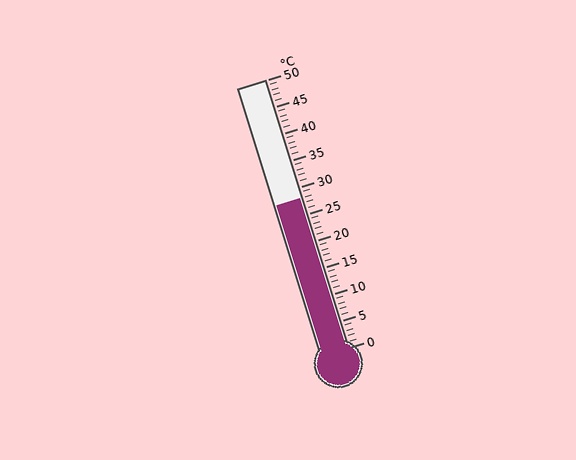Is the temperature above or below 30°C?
The temperature is below 30°C.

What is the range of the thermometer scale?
The thermometer scale ranges from 0°C to 50°C.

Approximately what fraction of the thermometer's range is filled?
The thermometer is filled to approximately 55% of its range.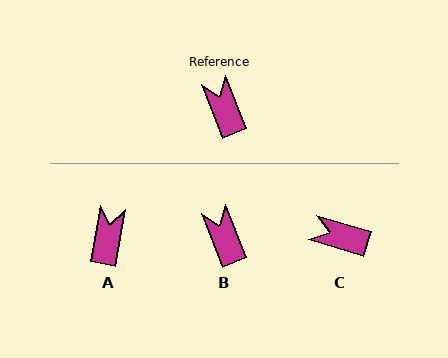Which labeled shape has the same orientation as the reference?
B.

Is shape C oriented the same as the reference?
No, it is off by about 52 degrees.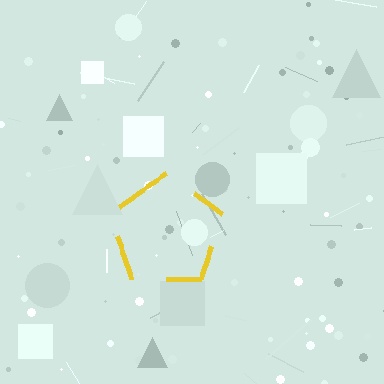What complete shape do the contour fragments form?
The contour fragments form a pentagon.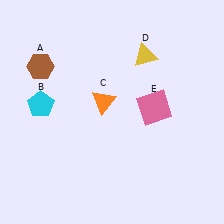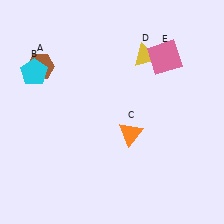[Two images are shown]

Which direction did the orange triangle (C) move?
The orange triangle (C) moved down.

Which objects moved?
The objects that moved are: the cyan pentagon (B), the orange triangle (C), the pink square (E).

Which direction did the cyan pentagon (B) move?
The cyan pentagon (B) moved up.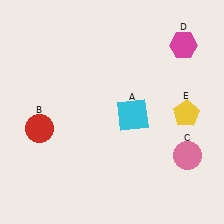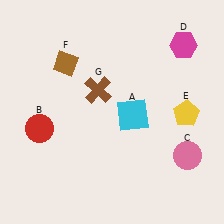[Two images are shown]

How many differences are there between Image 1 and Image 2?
There are 2 differences between the two images.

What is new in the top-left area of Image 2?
A brown diamond (F) was added in the top-left area of Image 2.